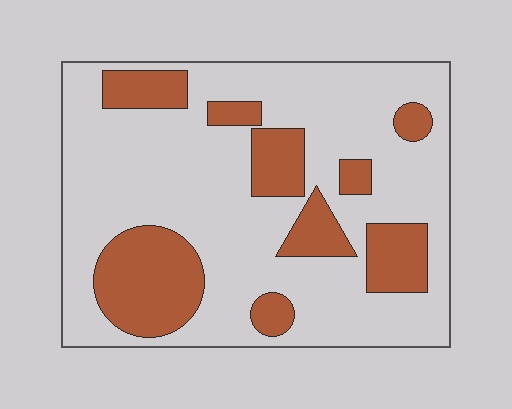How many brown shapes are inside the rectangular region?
9.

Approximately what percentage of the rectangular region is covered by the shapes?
Approximately 25%.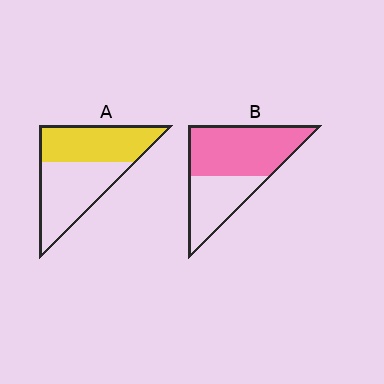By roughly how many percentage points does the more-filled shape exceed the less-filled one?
By roughly 15 percentage points (B over A).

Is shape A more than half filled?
Roughly half.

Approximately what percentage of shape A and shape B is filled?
A is approximately 45% and B is approximately 60%.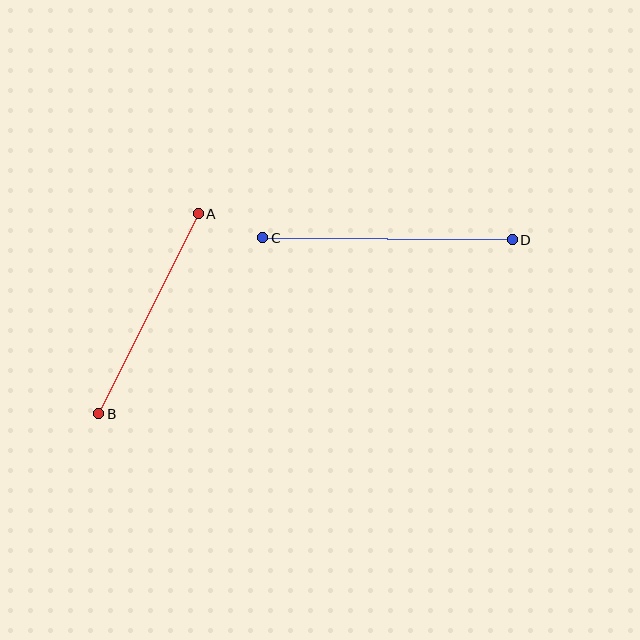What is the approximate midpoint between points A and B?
The midpoint is at approximately (148, 314) pixels.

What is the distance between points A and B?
The distance is approximately 223 pixels.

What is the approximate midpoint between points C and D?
The midpoint is at approximately (387, 239) pixels.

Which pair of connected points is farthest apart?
Points C and D are farthest apart.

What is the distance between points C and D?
The distance is approximately 249 pixels.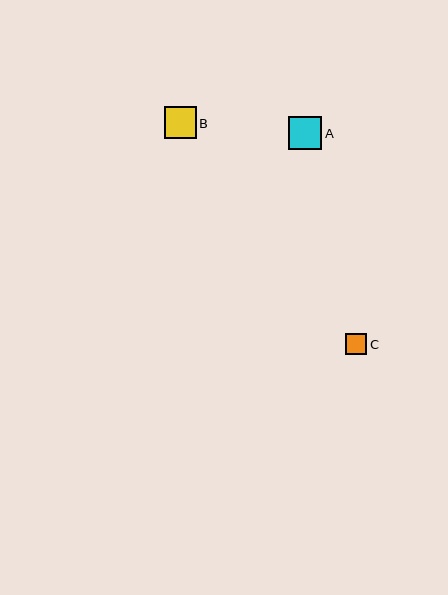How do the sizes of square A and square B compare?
Square A and square B are approximately the same size.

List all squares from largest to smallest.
From largest to smallest: A, B, C.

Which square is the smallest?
Square C is the smallest with a size of approximately 21 pixels.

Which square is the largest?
Square A is the largest with a size of approximately 33 pixels.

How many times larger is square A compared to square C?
Square A is approximately 1.6 times the size of square C.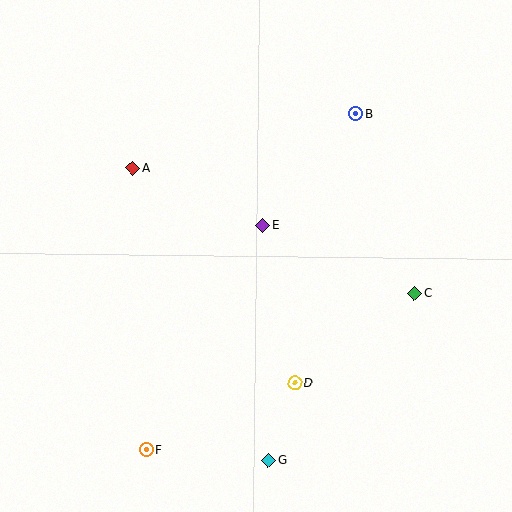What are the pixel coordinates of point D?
Point D is at (295, 383).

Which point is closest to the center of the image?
Point E at (263, 225) is closest to the center.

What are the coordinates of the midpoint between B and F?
The midpoint between B and F is at (251, 282).